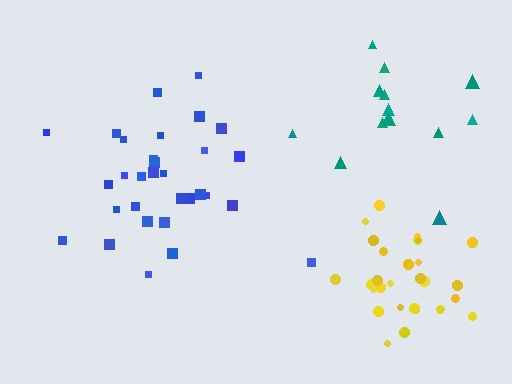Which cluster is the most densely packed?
Yellow.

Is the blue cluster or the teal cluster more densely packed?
Blue.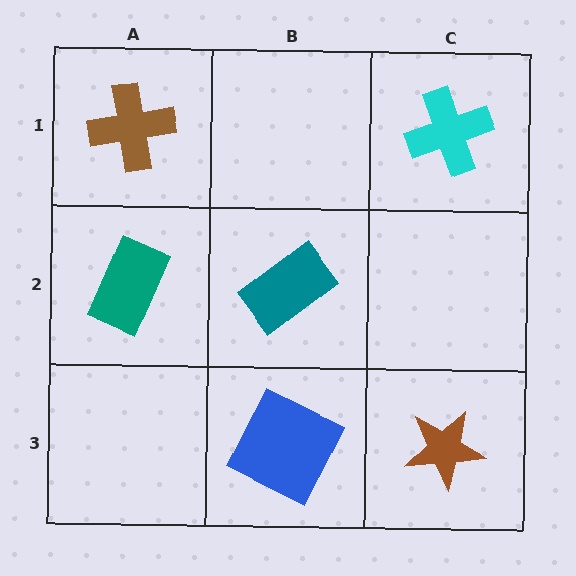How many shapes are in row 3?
2 shapes.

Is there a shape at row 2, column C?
No, that cell is empty.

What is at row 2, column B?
A teal rectangle.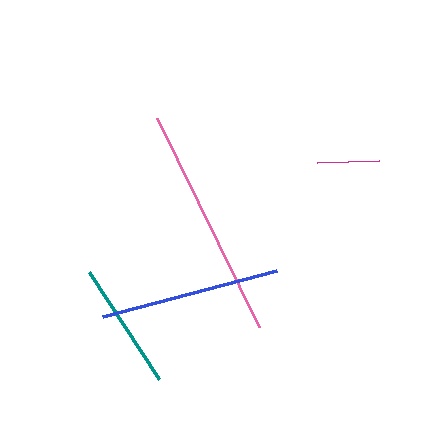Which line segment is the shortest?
The magenta line is the shortest at approximately 62 pixels.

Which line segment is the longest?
The pink line is the longest at approximately 233 pixels.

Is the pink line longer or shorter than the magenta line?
The pink line is longer than the magenta line.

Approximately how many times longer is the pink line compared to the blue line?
The pink line is approximately 1.3 times the length of the blue line.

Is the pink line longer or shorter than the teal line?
The pink line is longer than the teal line.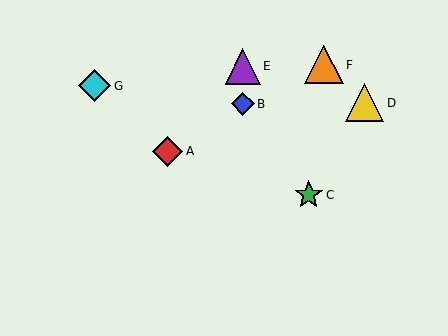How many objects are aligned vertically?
2 objects (B, E) are aligned vertically.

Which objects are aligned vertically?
Objects B, E are aligned vertically.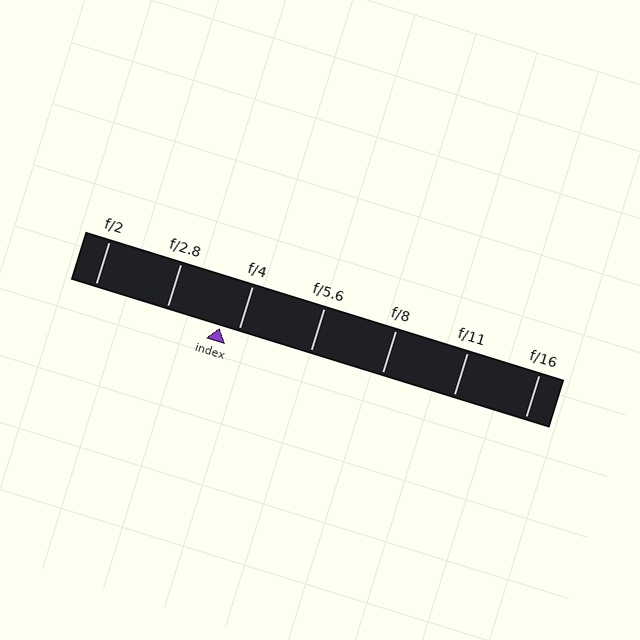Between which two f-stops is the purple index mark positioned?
The index mark is between f/2.8 and f/4.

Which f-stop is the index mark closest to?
The index mark is closest to f/4.